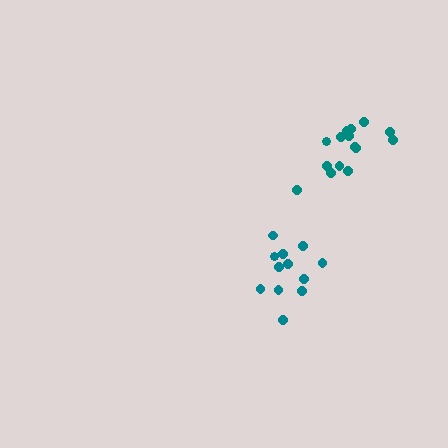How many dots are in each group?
Group 1: 12 dots, Group 2: 15 dots (27 total).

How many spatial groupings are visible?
There are 2 spatial groupings.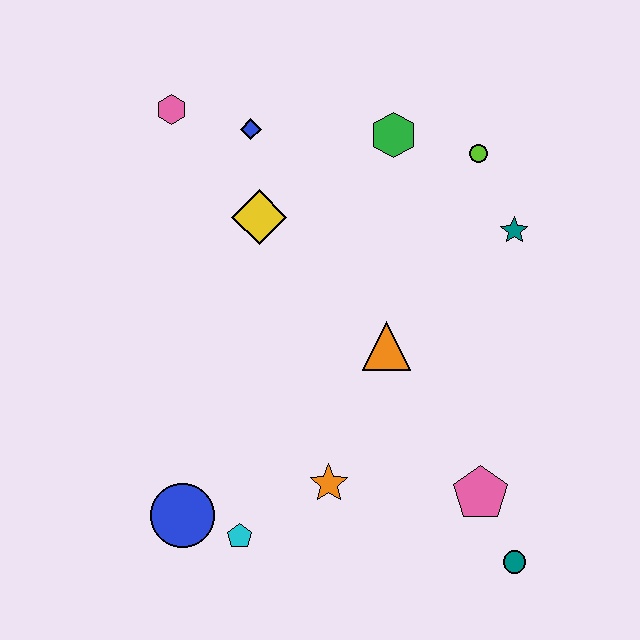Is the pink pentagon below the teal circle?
No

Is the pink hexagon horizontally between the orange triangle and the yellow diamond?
No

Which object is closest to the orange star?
The cyan pentagon is closest to the orange star.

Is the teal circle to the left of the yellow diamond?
No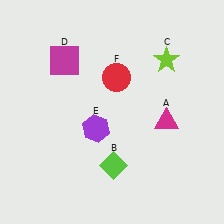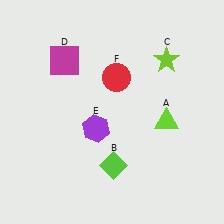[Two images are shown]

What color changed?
The triangle (A) changed from magenta in Image 1 to lime in Image 2.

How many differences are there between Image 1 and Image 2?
There is 1 difference between the two images.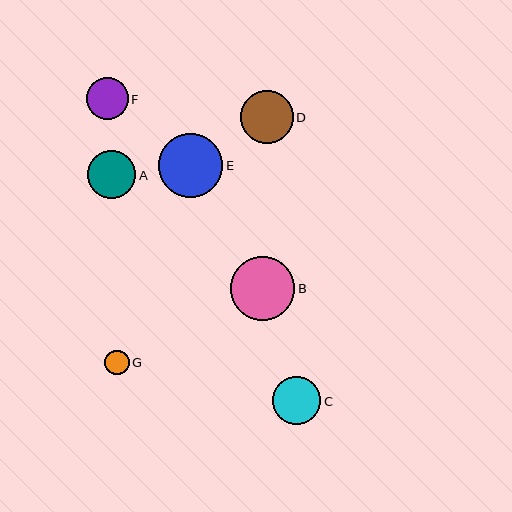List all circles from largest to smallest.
From largest to smallest: B, E, D, C, A, F, G.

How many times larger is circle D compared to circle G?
Circle D is approximately 2.2 times the size of circle G.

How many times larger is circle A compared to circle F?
Circle A is approximately 1.2 times the size of circle F.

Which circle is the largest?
Circle B is the largest with a size of approximately 64 pixels.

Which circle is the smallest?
Circle G is the smallest with a size of approximately 24 pixels.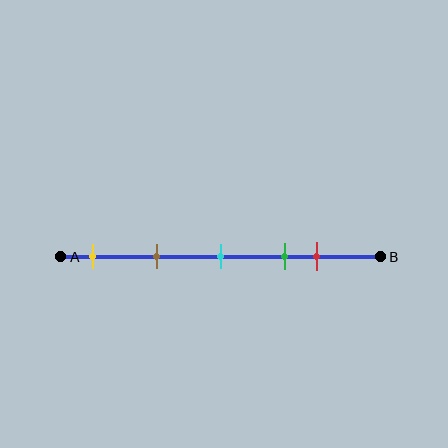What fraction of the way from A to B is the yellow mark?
The yellow mark is approximately 10% (0.1) of the way from A to B.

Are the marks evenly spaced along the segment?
No, the marks are not evenly spaced.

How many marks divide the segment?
There are 5 marks dividing the segment.